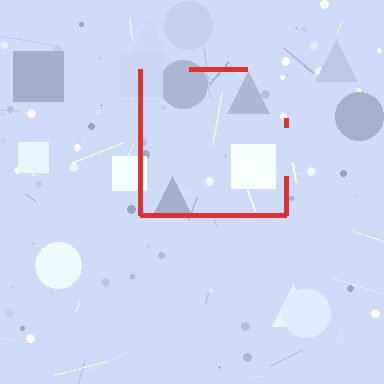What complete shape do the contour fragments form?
The contour fragments form a square.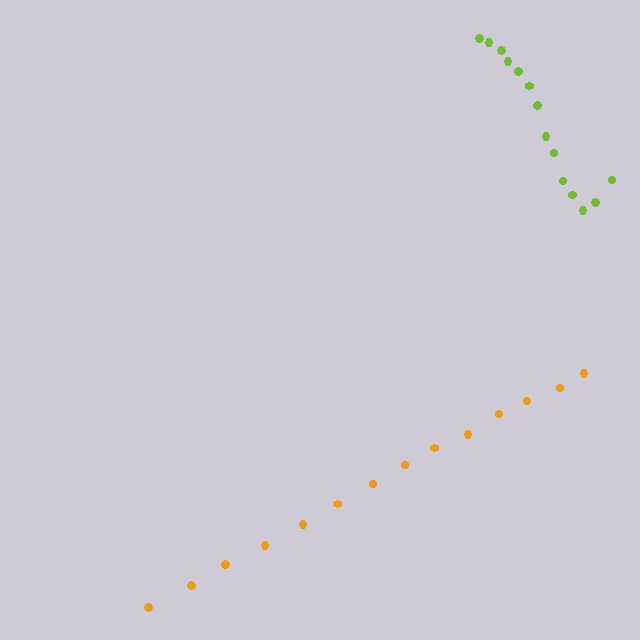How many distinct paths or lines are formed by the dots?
There are 2 distinct paths.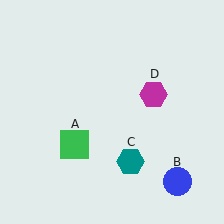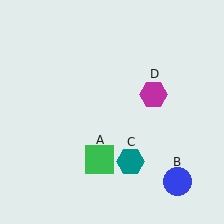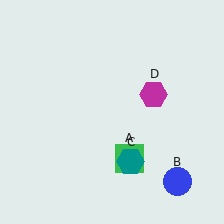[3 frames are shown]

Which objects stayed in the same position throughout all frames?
Blue circle (object B) and teal hexagon (object C) and magenta hexagon (object D) remained stationary.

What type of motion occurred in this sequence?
The green square (object A) rotated counterclockwise around the center of the scene.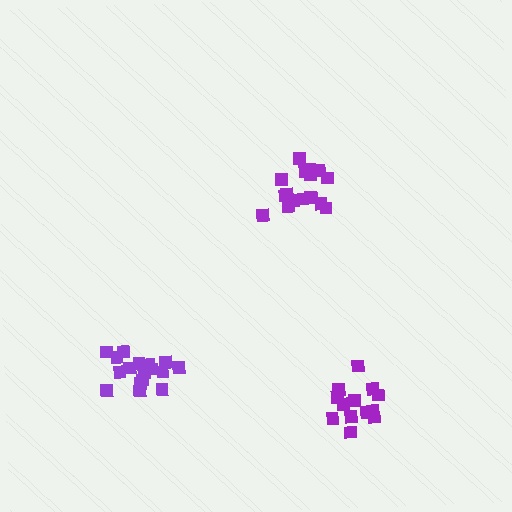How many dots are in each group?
Group 1: 16 dots, Group 2: 13 dots, Group 3: 17 dots (46 total).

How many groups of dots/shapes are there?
There are 3 groups.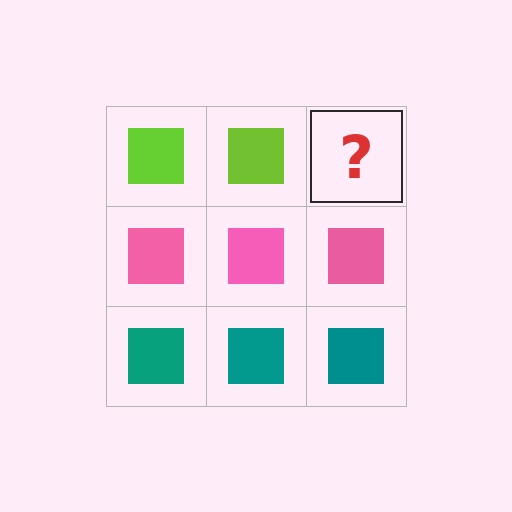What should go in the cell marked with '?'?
The missing cell should contain a lime square.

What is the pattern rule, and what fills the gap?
The rule is that each row has a consistent color. The gap should be filled with a lime square.